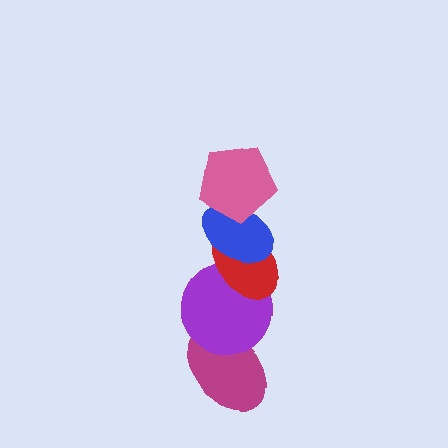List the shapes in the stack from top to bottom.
From top to bottom: the pink pentagon, the blue ellipse, the red ellipse, the purple circle, the magenta ellipse.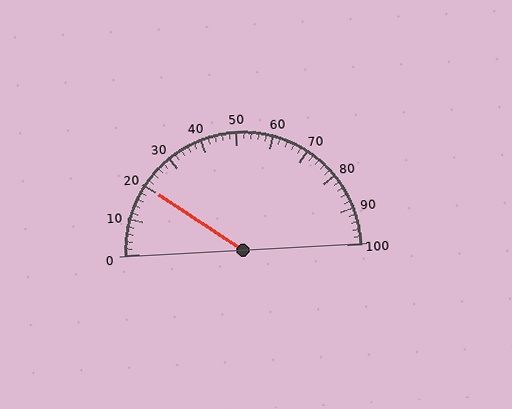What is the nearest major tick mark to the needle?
The nearest major tick mark is 20.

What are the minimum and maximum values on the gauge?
The gauge ranges from 0 to 100.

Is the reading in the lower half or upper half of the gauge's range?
The reading is in the lower half of the range (0 to 100).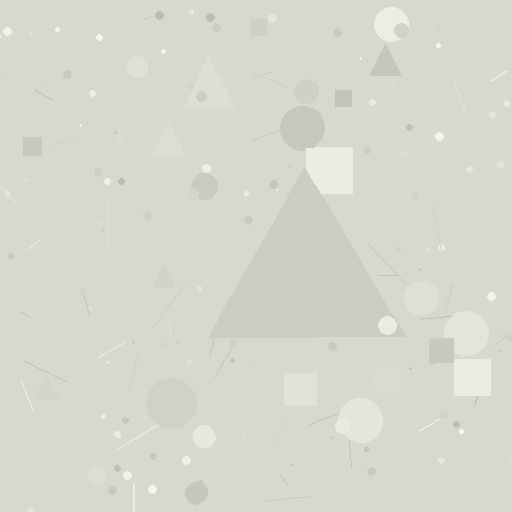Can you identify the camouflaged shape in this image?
The camouflaged shape is a triangle.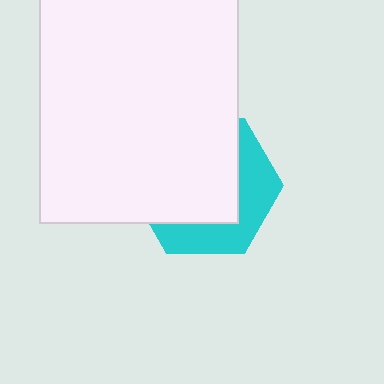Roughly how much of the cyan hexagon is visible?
A small part of it is visible (roughly 36%).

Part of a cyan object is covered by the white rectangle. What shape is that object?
It is a hexagon.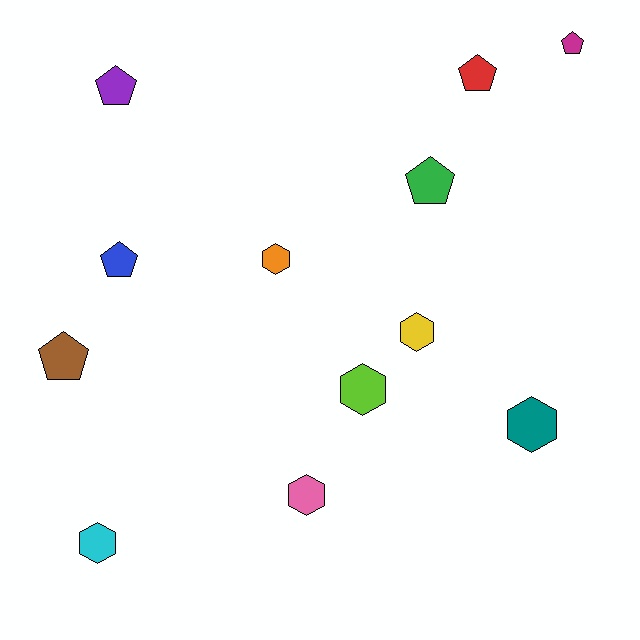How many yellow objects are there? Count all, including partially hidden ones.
There is 1 yellow object.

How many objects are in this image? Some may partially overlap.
There are 12 objects.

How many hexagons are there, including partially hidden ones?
There are 6 hexagons.